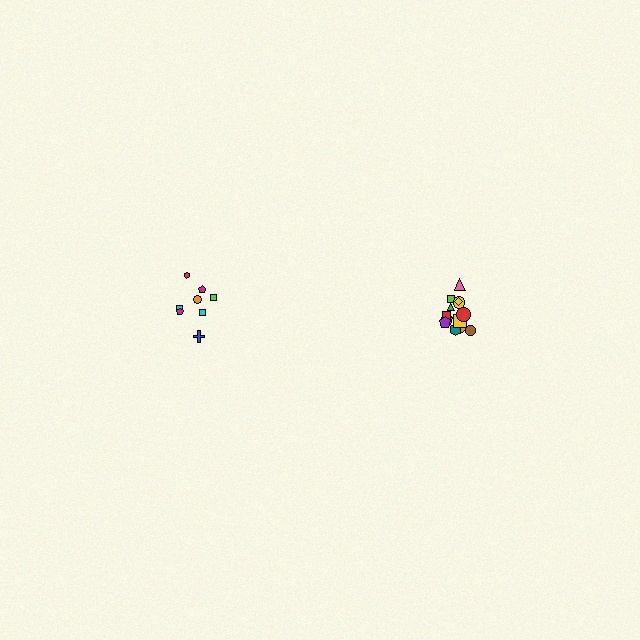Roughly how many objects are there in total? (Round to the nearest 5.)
Roughly 25 objects in total.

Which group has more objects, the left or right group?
The right group.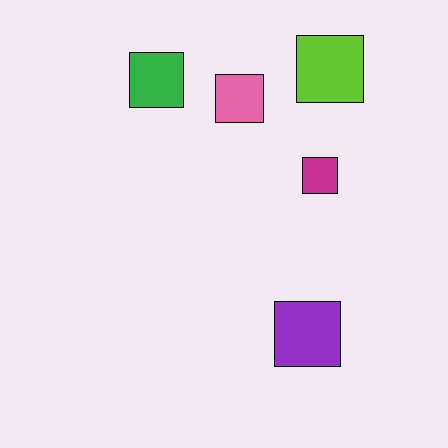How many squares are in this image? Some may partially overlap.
There are 5 squares.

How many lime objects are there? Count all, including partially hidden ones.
There is 1 lime object.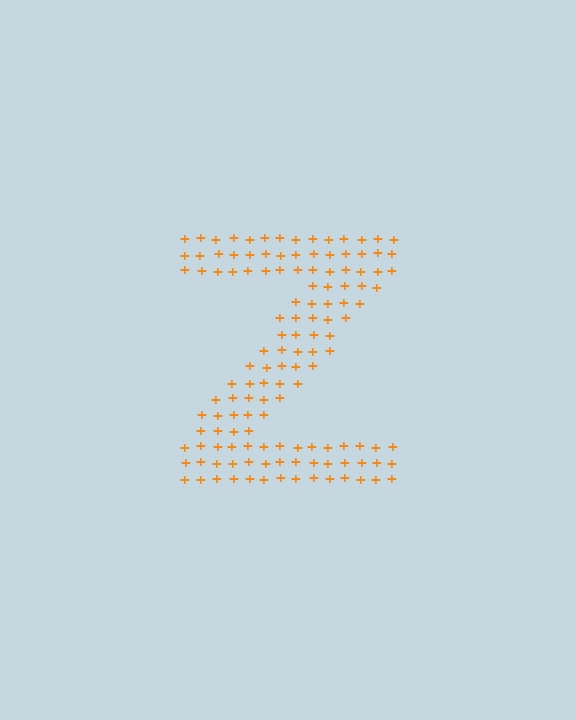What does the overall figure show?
The overall figure shows the letter Z.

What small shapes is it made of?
It is made of small plus signs.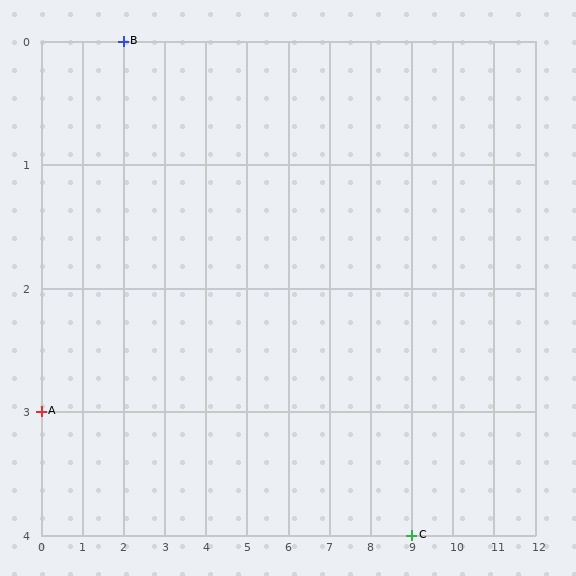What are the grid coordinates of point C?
Point C is at grid coordinates (9, 4).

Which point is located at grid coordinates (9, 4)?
Point C is at (9, 4).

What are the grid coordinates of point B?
Point B is at grid coordinates (2, 0).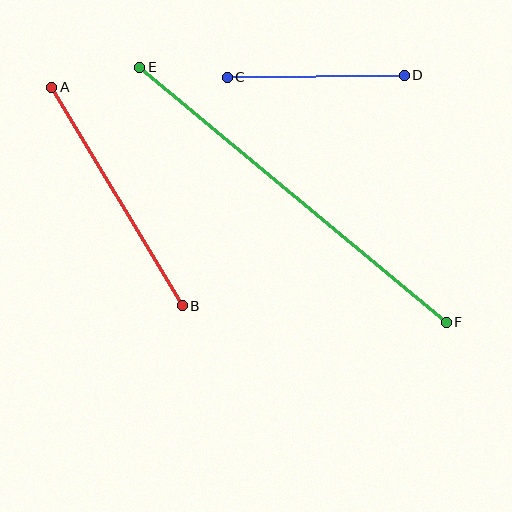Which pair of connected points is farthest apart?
Points E and F are farthest apart.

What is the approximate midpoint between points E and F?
The midpoint is at approximately (293, 195) pixels.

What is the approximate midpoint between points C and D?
The midpoint is at approximately (316, 76) pixels.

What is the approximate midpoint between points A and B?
The midpoint is at approximately (117, 197) pixels.